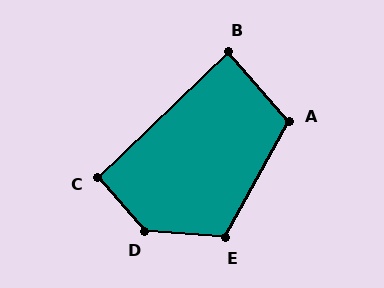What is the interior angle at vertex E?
Approximately 114 degrees (obtuse).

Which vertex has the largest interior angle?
D, at approximately 135 degrees.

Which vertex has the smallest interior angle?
B, at approximately 87 degrees.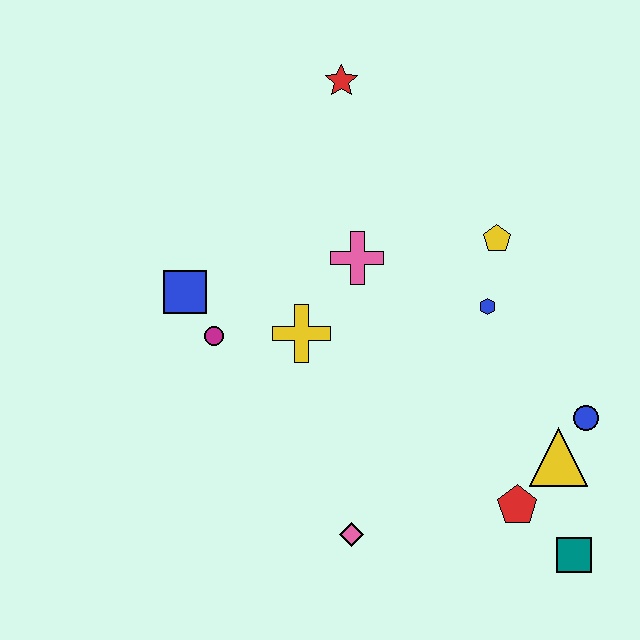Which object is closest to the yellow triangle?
The blue circle is closest to the yellow triangle.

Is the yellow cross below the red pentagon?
No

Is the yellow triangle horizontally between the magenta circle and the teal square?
Yes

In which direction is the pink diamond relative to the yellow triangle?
The pink diamond is to the left of the yellow triangle.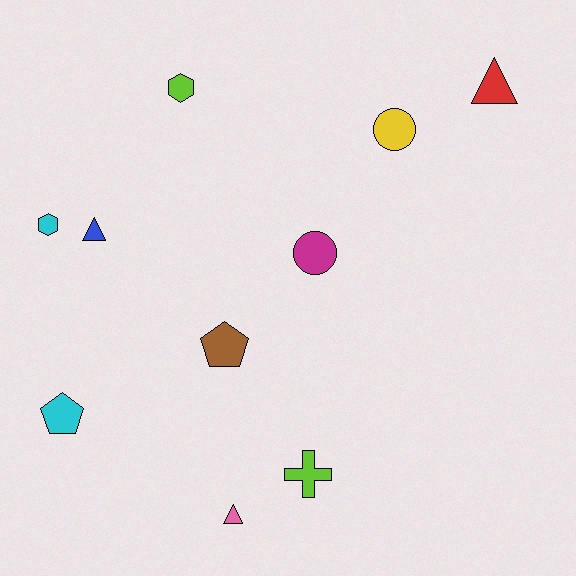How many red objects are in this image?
There is 1 red object.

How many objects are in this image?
There are 10 objects.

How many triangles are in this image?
There are 3 triangles.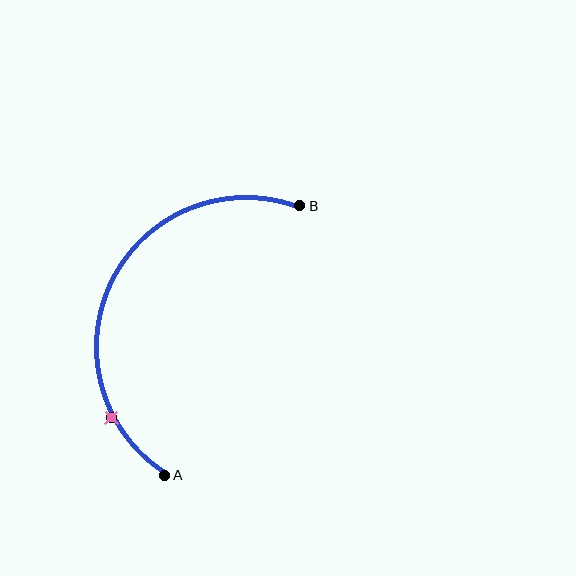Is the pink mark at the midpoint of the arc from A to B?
No. The pink mark lies on the arc but is closer to endpoint A. The arc midpoint would be at the point on the curve equidistant along the arc from both A and B.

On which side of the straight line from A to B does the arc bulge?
The arc bulges to the left of the straight line connecting A and B.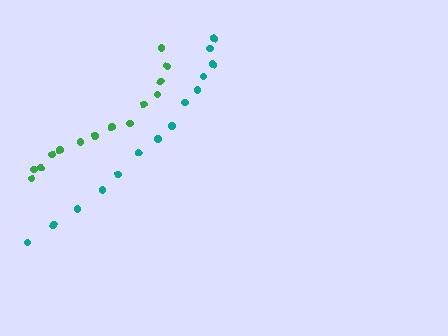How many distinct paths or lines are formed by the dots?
There are 2 distinct paths.